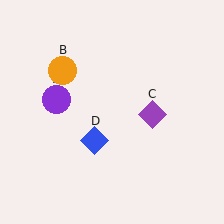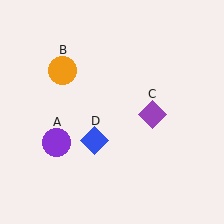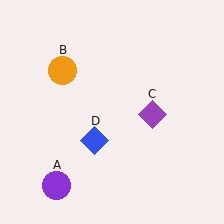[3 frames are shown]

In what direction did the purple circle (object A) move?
The purple circle (object A) moved down.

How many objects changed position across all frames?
1 object changed position: purple circle (object A).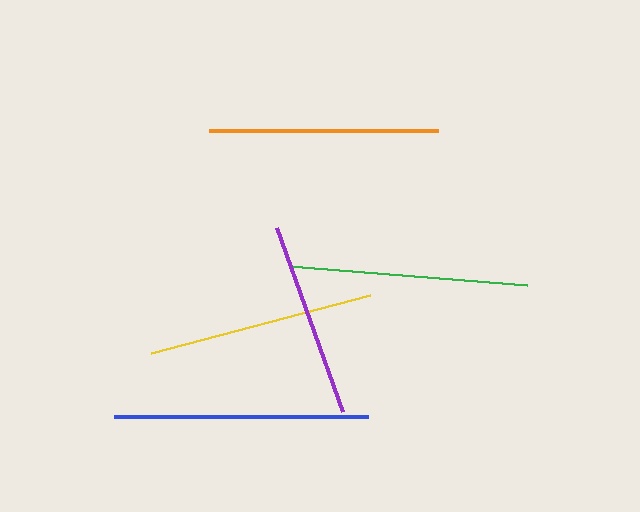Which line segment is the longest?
The blue line is the longest at approximately 255 pixels.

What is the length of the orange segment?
The orange segment is approximately 229 pixels long.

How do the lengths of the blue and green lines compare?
The blue and green lines are approximately the same length.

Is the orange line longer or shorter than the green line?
The green line is longer than the orange line.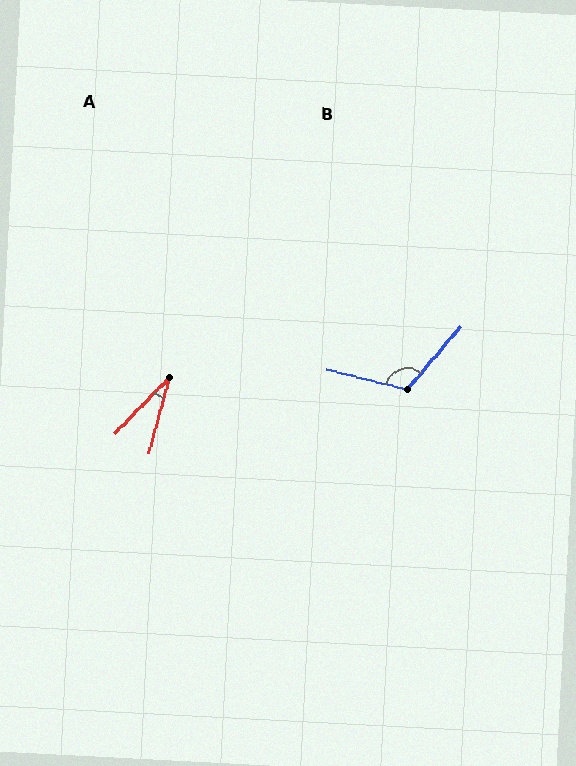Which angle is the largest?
B, at approximately 117 degrees.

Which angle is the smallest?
A, at approximately 28 degrees.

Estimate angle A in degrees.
Approximately 28 degrees.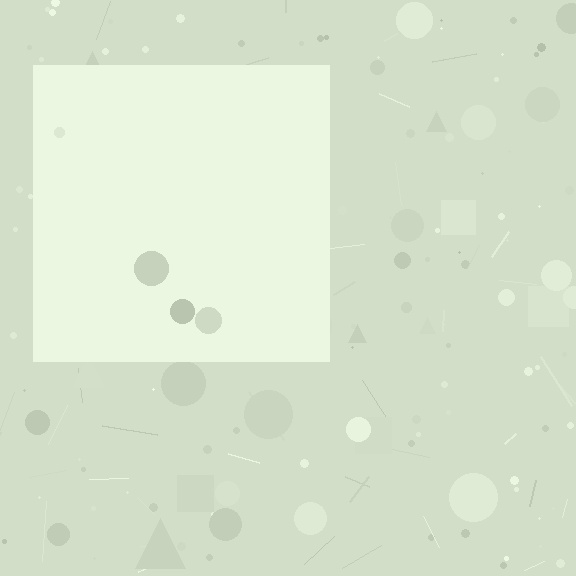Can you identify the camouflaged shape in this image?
The camouflaged shape is a square.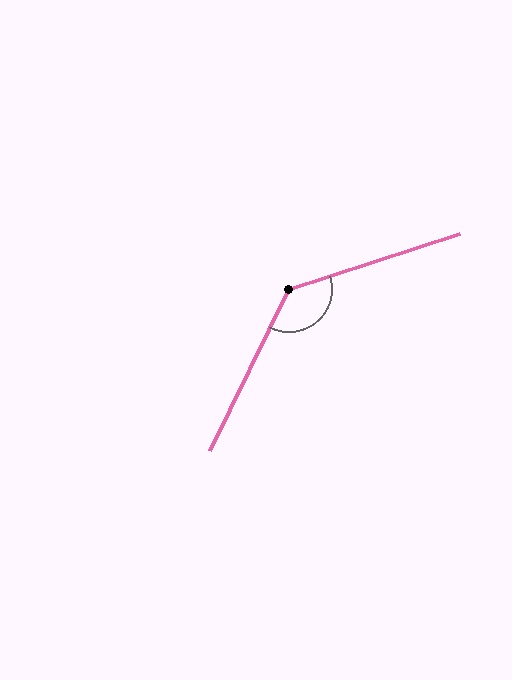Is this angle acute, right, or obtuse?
It is obtuse.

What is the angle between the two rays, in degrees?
Approximately 134 degrees.